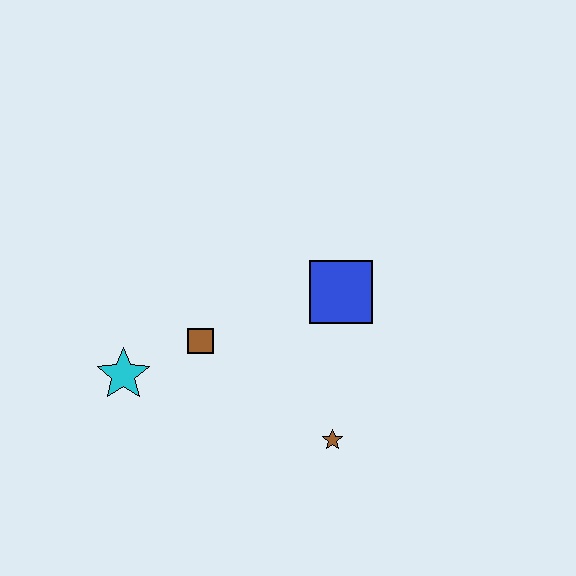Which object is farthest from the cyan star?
The blue square is farthest from the cyan star.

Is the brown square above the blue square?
No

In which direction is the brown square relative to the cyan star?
The brown square is to the right of the cyan star.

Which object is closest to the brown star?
The blue square is closest to the brown star.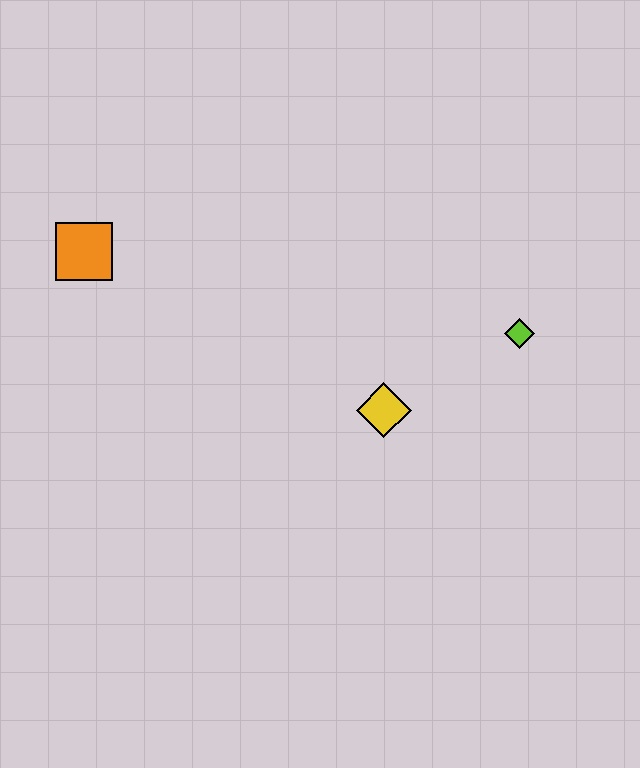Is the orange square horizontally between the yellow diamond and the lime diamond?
No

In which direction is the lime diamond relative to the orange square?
The lime diamond is to the right of the orange square.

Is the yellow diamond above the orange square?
No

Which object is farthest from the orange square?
The lime diamond is farthest from the orange square.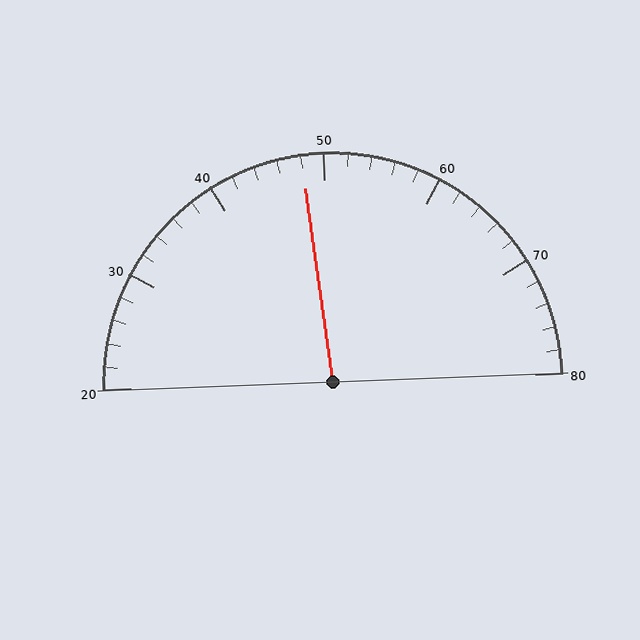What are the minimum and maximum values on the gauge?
The gauge ranges from 20 to 80.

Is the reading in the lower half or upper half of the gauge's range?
The reading is in the lower half of the range (20 to 80).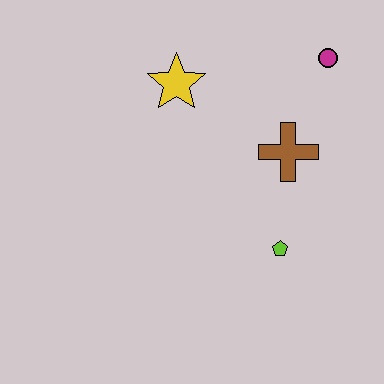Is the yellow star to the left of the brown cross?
Yes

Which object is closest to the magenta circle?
The brown cross is closest to the magenta circle.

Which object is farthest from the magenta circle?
The lime pentagon is farthest from the magenta circle.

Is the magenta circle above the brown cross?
Yes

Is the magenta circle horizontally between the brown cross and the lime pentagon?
No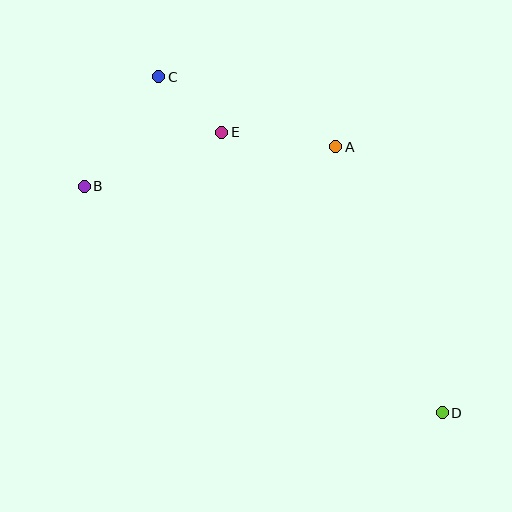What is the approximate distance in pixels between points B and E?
The distance between B and E is approximately 147 pixels.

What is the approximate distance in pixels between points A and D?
The distance between A and D is approximately 287 pixels.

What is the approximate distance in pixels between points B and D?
The distance between B and D is approximately 424 pixels.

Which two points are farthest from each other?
Points C and D are farthest from each other.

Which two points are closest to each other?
Points C and E are closest to each other.